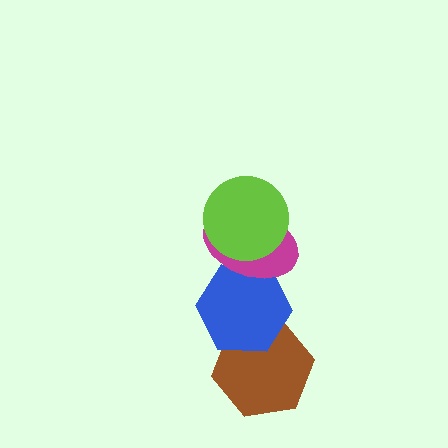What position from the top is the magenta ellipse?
The magenta ellipse is 2nd from the top.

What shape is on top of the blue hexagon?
The magenta ellipse is on top of the blue hexagon.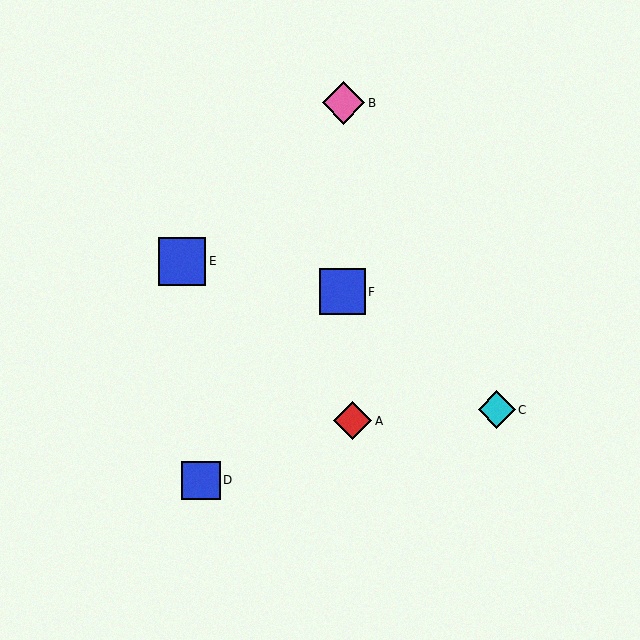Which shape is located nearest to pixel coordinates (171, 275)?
The blue square (labeled E) at (182, 262) is nearest to that location.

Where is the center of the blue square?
The center of the blue square is at (182, 262).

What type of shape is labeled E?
Shape E is a blue square.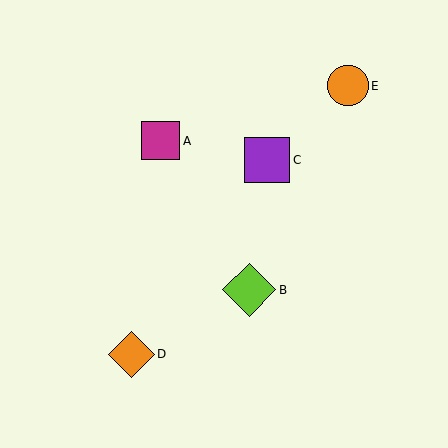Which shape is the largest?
The lime diamond (labeled B) is the largest.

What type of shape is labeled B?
Shape B is a lime diamond.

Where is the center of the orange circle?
The center of the orange circle is at (348, 86).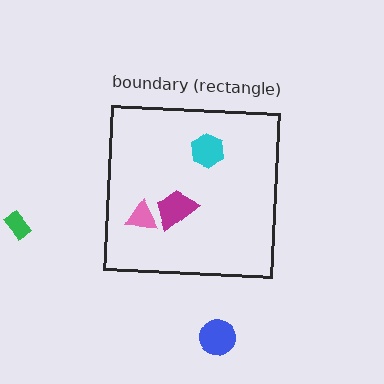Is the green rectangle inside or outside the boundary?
Outside.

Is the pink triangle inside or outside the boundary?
Inside.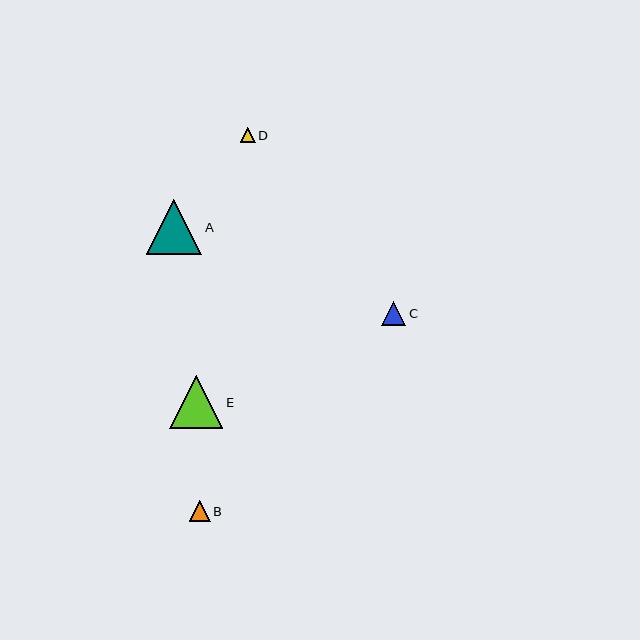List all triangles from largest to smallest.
From largest to smallest: A, E, C, B, D.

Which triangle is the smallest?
Triangle D is the smallest with a size of approximately 15 pixels.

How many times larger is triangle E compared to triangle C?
Triangle E is approximately 2.2 times the size of triangle C.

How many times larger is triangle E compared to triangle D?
Triangle E is approximately 3.5 times the size of triangle D.